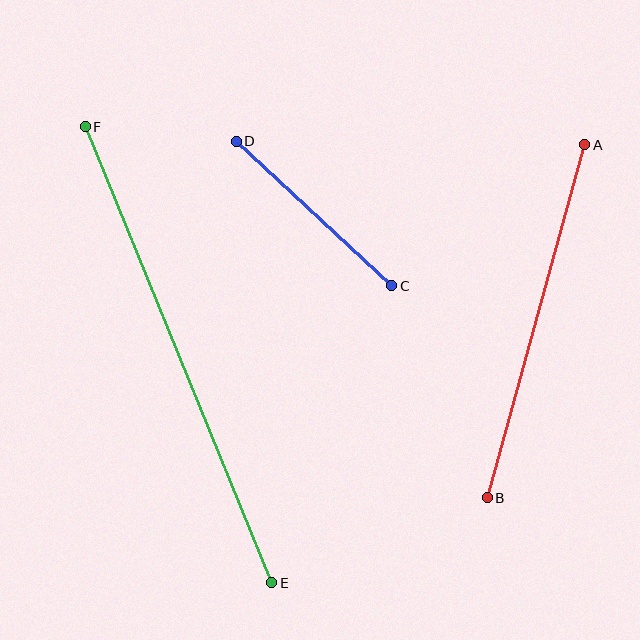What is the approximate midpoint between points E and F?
The midpoint is at approximately (179, 355) pixels.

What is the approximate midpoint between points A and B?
The midpoint is at approximately (536, 321) pixels.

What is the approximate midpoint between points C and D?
The midpoint is at approximately (314, 213) pixels.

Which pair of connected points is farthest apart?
Points E and F are farthest apart.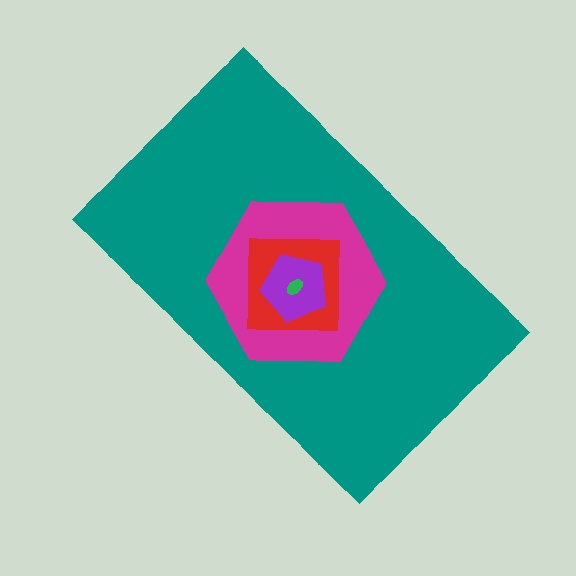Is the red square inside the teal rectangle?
Yes.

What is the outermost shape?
The teal rectangle.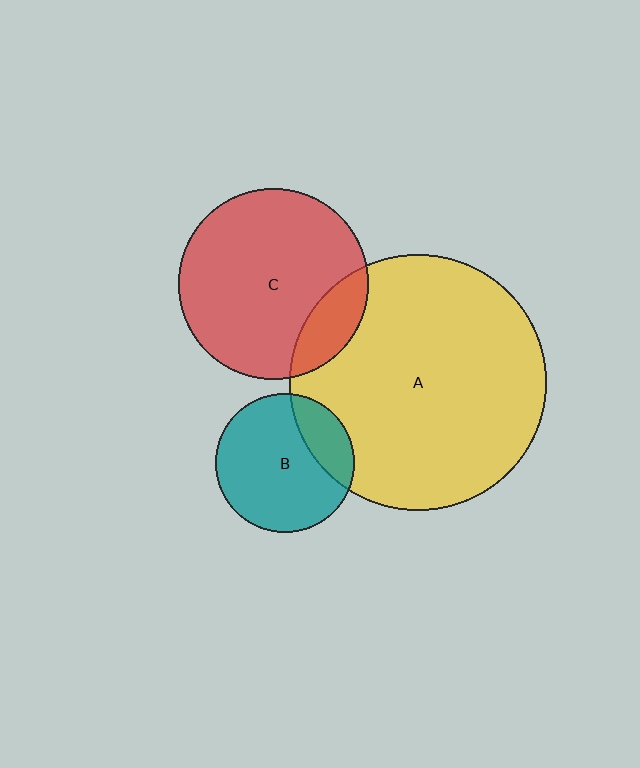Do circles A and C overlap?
Yes.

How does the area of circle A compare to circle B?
Approximately 3.4 times.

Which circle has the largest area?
Circle A (yellow).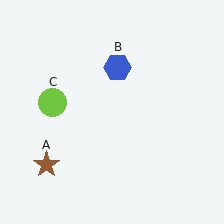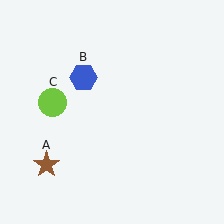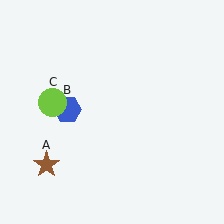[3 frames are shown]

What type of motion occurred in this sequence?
The blue hexagon (object B) rotated counterclockwise around the center of the scene.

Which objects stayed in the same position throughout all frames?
Brown star (object A) and lime circle (object C) remained stationary.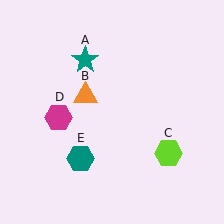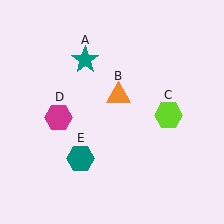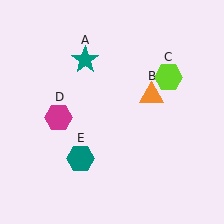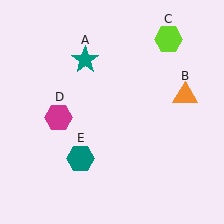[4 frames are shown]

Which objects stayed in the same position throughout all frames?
Teal star (object A) and magenta hexagon (object D) and teal hexagon (object E) remained stationary.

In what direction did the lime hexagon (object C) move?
The lime hexagon (object C) moved up.